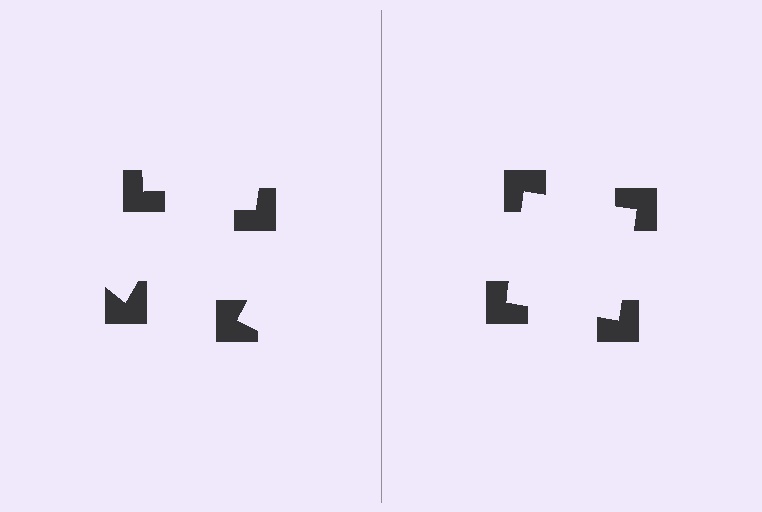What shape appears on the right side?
An illusory square.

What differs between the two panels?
The notched squares are positioned identically on both sides; only the wedge orientations differ. On the right they align to a square; on the left they are misaligned.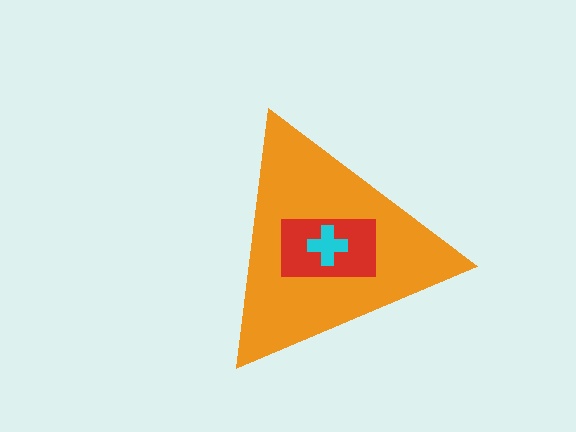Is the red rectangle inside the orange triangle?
Yes.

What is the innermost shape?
The cyan cross.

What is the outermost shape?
The orange triangle.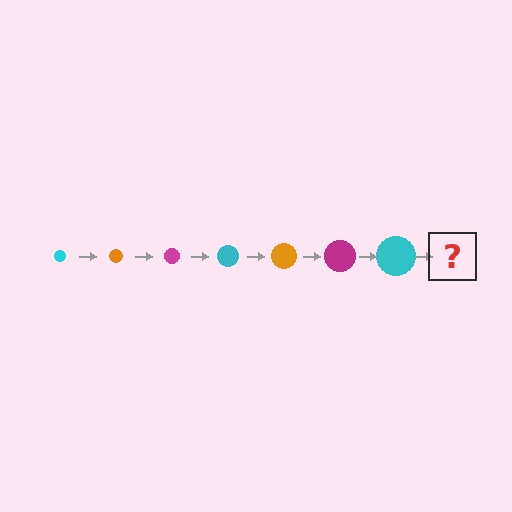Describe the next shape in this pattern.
It should be an orange circle, larger than the previous one.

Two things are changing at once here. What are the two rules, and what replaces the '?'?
The two rules are that the circle grows larger each step and the color cycles through cyan, orange, and magenta. The '?' should be an orange circle, larger than the previous one.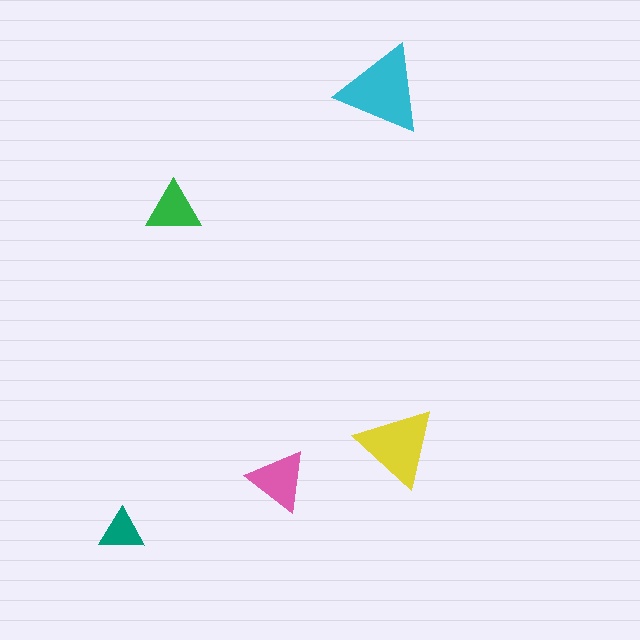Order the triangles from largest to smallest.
the cyan one, the yellow one, the pink one, the green one, the teal one.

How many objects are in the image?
There are 5 objects in the image.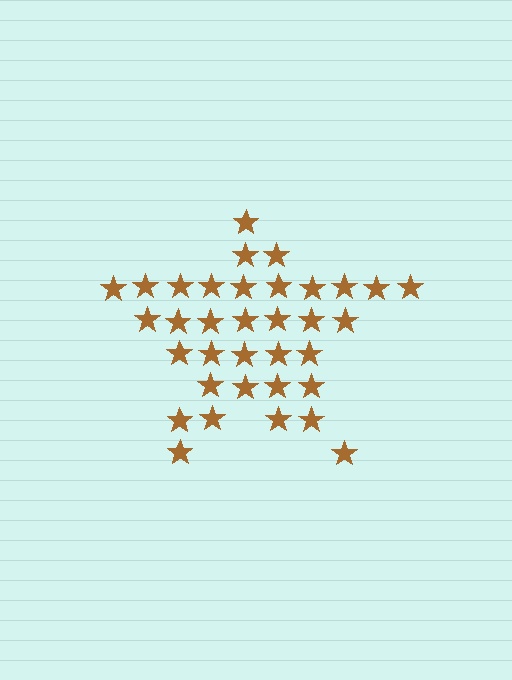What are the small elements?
The small elements are stars.